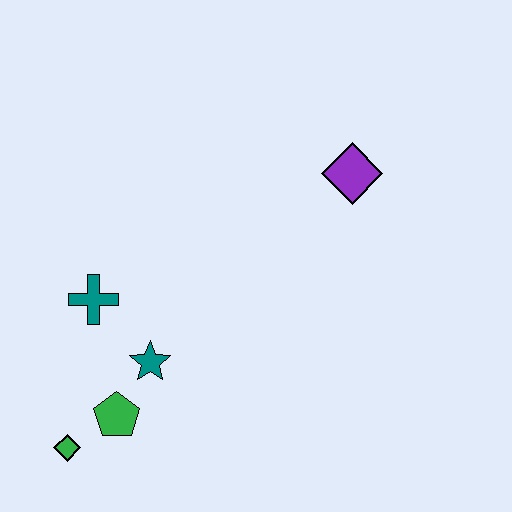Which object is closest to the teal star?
The green pentagon is closest to the teal star.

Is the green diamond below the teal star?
Yes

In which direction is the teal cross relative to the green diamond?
The teal cross is above the green diamond.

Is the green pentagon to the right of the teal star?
No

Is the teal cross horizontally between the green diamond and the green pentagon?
Yes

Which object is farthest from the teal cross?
The purple diamond is farthest from the teal cross.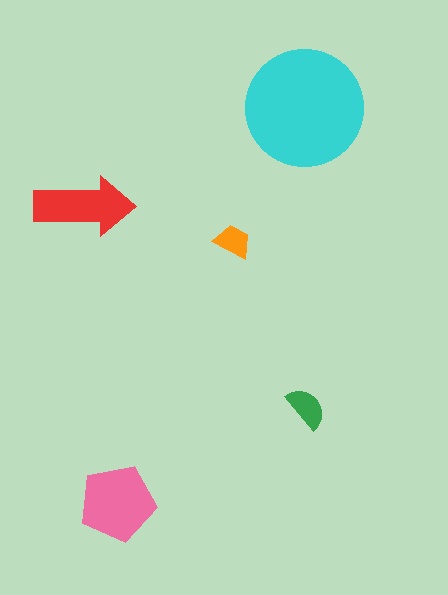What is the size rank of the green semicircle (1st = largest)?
4th.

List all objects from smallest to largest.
The orange trapezoid, the green semicircle, the red arrow, the pink pentagon, the cyan circle.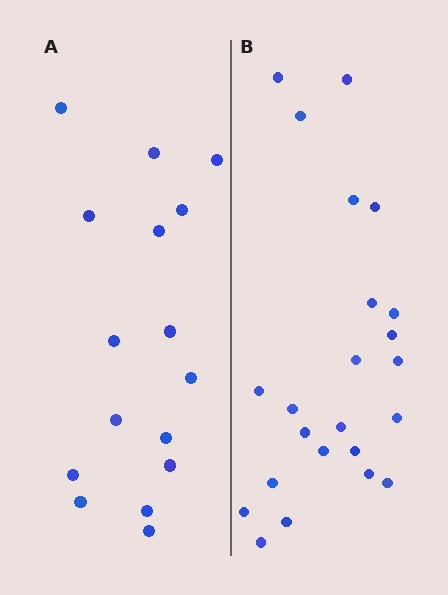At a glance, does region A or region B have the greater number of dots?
Region B (the right region) has more dots.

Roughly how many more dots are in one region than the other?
Region B has roughly 8 or so more dots than region A.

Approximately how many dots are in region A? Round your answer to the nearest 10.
About 20 dots. (The exact count is 16, which rounds to 20.)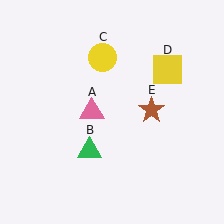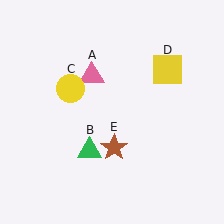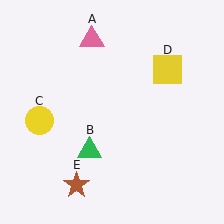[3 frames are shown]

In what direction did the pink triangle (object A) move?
The pink triangle (object A) moved up.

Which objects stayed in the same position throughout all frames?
Green triangle (object B) and yellow square (object D) remained stationary.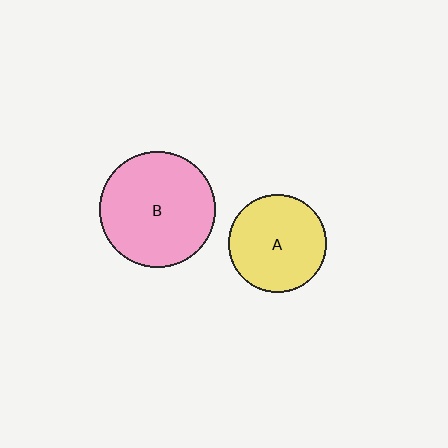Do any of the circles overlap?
No, none of the circles overlap.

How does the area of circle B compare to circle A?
Approximately 1.4 times.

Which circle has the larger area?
Circle B (pink).